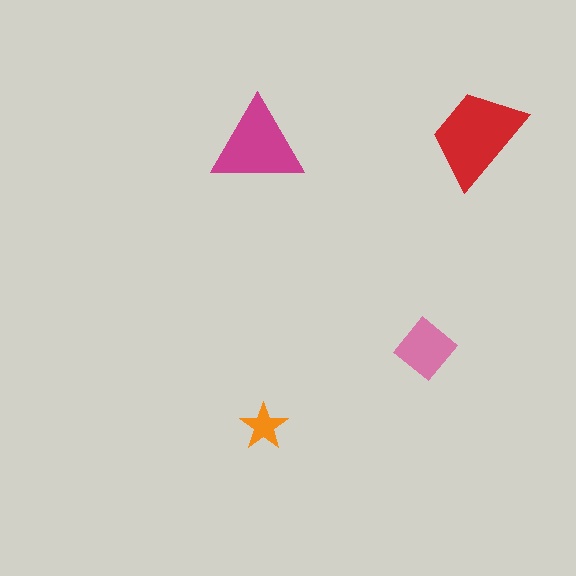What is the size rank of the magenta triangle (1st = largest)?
2nd.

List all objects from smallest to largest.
The orange star, the pink diamond, the magenta triangle, the red trapezoid.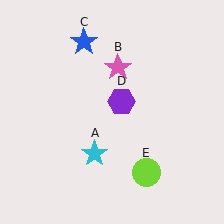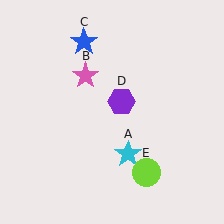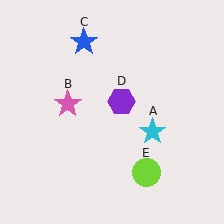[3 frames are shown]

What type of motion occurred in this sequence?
The cyan star (object A), pink star (object B) rotated counterclockwise around the center of the scene.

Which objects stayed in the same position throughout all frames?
Blue star (object C) and purple hexagon (object D) and lime circle (object E) remained stationary.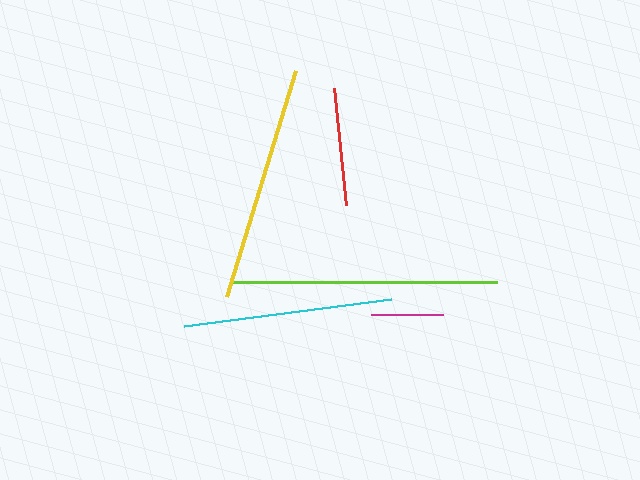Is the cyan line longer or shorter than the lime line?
The lime line is longer than the cyan line.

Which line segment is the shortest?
The magenta line is the shortest at approximately 72 pixels.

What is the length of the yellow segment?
The yellow segment is approximately 237 pixels long.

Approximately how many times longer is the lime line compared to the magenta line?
The lime line is approximately 3.7 times the length of the magenta line.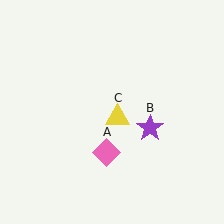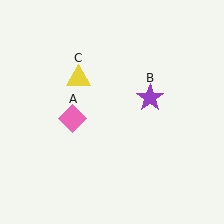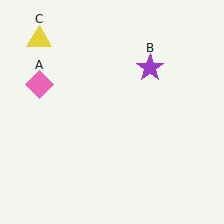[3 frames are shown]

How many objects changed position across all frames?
3 objects changed position: pink diamond (object A), purple star (object B), yellow triangle (object C).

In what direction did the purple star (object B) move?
The purple star (object B) moved up.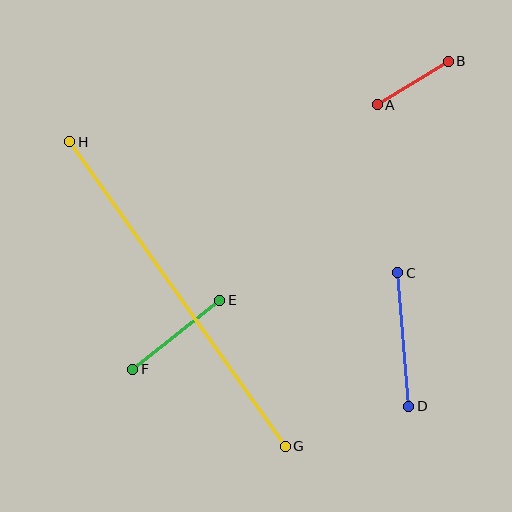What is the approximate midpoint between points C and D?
The midpoint is at approximately (403, 340) pixels.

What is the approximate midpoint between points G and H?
The midpoint is at approximately (178, 294) pixels.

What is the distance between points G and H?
The distance is approximately 373 pixels.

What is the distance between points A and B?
The distance is approximately 83 pixels.